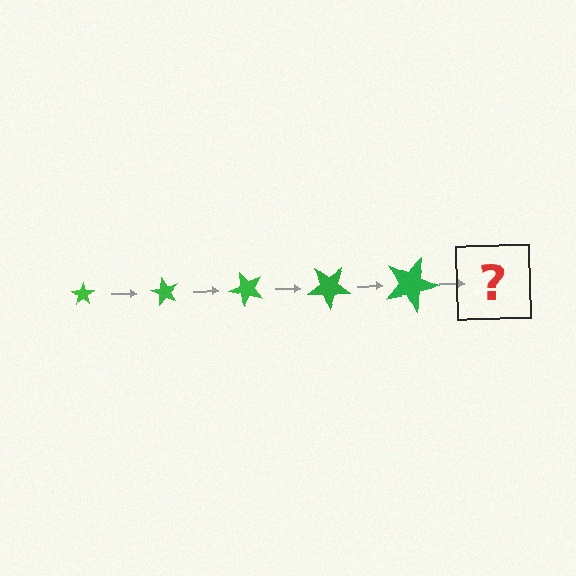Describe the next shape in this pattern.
It should be a star, larger than the previous one and rotated 300 degrees from the start.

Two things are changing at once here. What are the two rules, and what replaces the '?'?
The two rules are that the star grows larger each step and it rotates 60 degrees each step. The '?' should be a star, larger than the previous one and rotated 300 degrees from the start.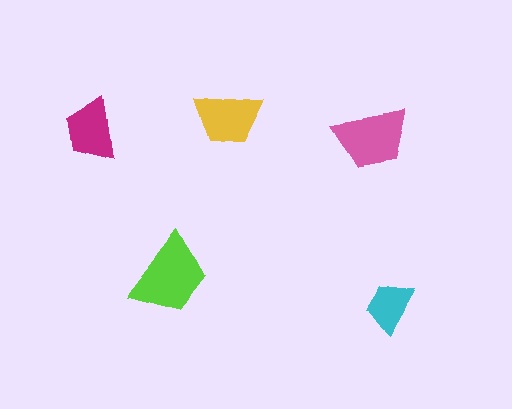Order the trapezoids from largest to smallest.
the lime one, the pink one, the yellow one, the magenta one, the cyan one.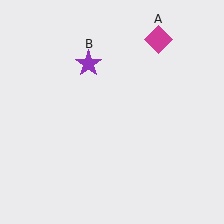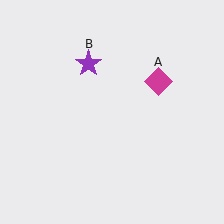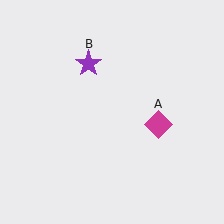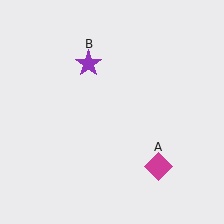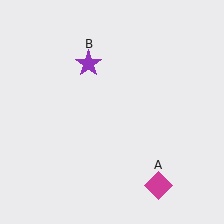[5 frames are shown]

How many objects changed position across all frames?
1 object changed position: magenta diamond (object A).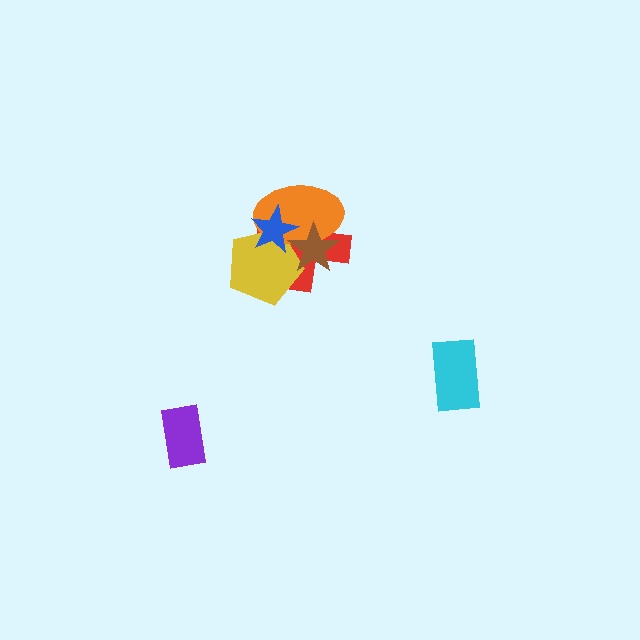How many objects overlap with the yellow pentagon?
4 objects overlap with the yellow pentagon.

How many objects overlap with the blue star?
4 objects overlap with the blue star.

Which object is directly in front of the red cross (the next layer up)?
The yellow pentagon is directly in front of the red cross.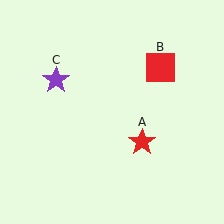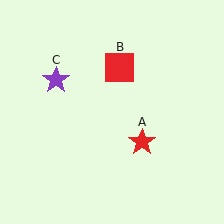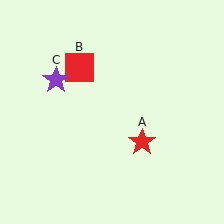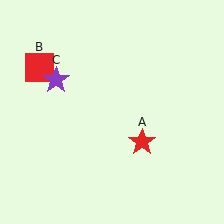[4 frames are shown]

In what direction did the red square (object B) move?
The red square (object B) moved left.